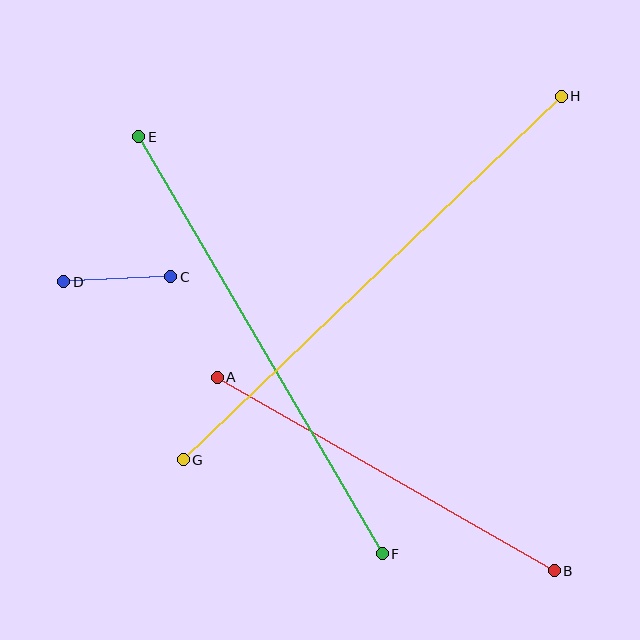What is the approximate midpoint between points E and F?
The midpoint is at approximately (261, 345) pixels.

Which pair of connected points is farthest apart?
Points G and H are farthest apart.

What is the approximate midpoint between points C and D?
The midpoint is at approximately (117, 279) pixels.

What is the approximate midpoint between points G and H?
The midpoint is at approximately (372, 278) pixels.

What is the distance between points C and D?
The distance is approximately 107 pixels.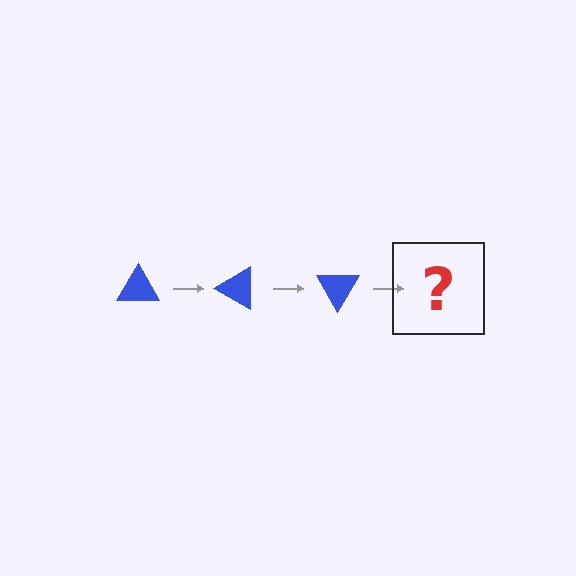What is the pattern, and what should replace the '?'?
The pattern is that the triangle rotates 30 degrees each step. The '?' should be a blue triangle rotated 90 degrees.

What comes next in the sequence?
The next element should be a blue triangle rotated 90 degrees.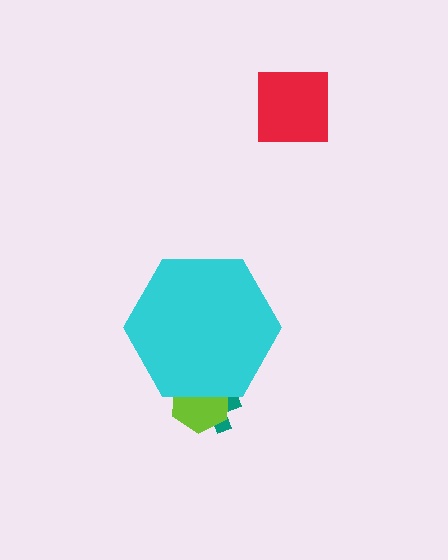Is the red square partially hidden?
No, the red square is fully visible.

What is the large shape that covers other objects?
A cyan hexagon.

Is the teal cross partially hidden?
Yes, the teal cross is partially hidden behind the cyan hexagon.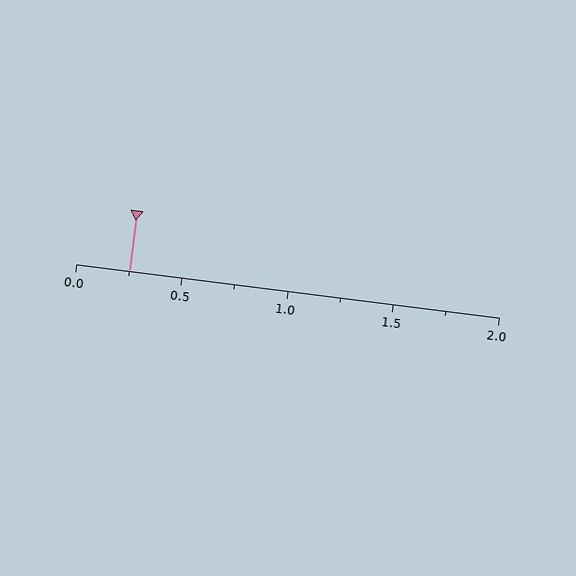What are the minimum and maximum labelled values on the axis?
The axis runs from 0.0 to 2.0.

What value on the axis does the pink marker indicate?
The marker indicates approximately 0.25.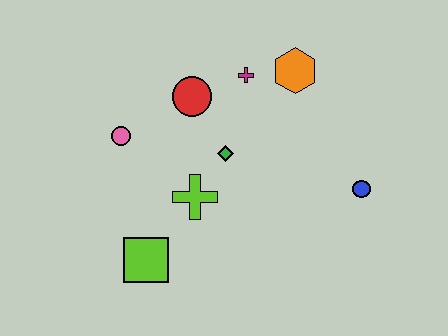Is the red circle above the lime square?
Yes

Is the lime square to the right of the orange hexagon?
No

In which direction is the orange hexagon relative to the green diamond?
The orange hexagon is above the green diamond.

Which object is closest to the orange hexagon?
The magenta cross is closest to the orange hexagon.